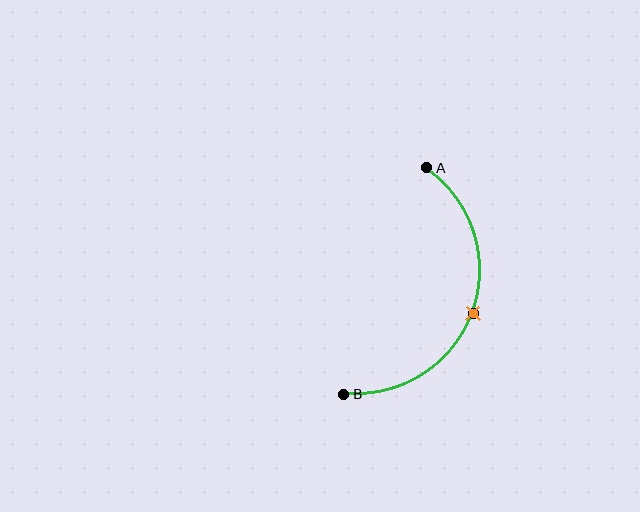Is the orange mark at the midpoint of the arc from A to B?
Yes. The orange mark lies on the arc at equal arc-length from both A and B — it is the arc midpoint.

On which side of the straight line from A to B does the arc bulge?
The arc bulges to the right of the straight line connecting A and B.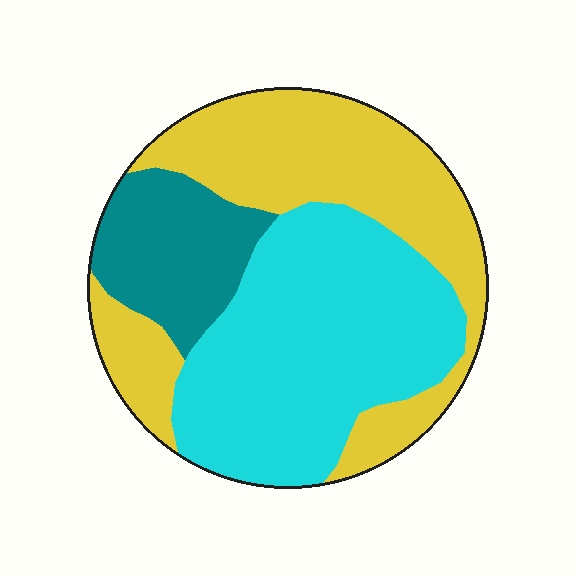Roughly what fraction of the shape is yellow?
Yellow takes up about two fifths (2/5) of the shape.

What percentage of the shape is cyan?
Cyan covers roughly 45% of the shape.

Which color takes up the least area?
Teal, at roughly 15%.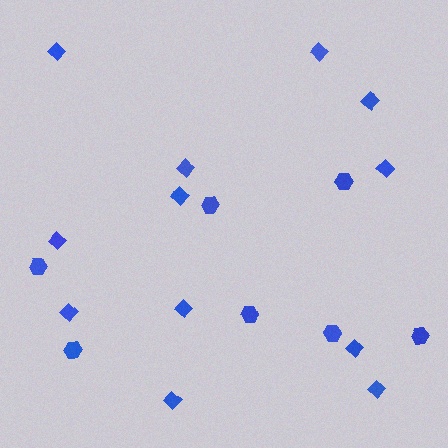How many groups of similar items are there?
There are 2 groups: one group of hexagons (7) and one group of diamonds (12).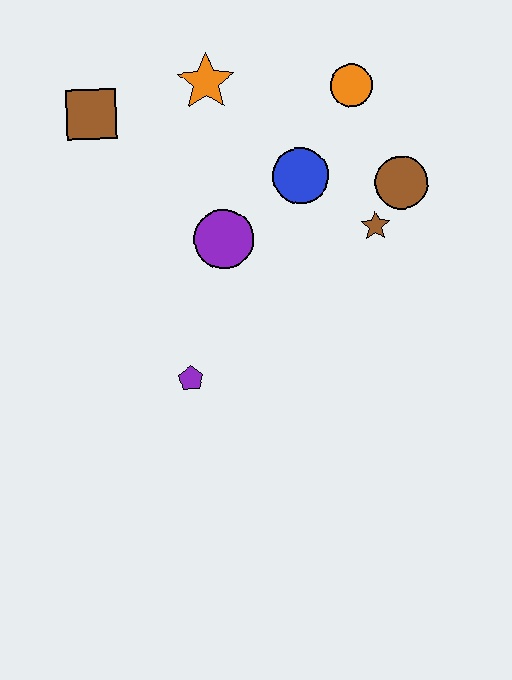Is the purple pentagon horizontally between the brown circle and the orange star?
No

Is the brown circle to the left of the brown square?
No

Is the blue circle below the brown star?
No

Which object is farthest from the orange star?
The purple pentagon is farthest from the orange star.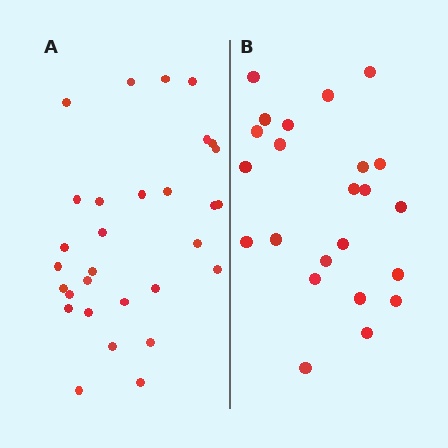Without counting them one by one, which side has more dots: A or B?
Region A (the left region) has more dots.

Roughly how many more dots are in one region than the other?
Region A has roughly 8 or so more dots than region B.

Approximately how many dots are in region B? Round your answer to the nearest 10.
About 20 dots. (The exact count is 23, which rounds to 20.)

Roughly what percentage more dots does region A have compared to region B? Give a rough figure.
About 30% more.